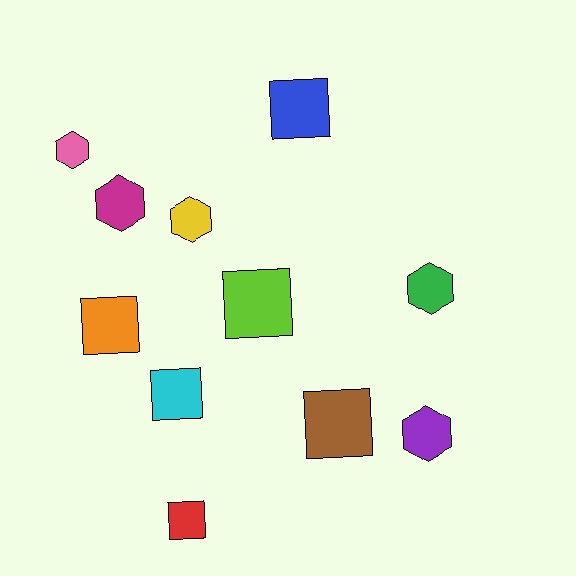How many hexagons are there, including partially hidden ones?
There are 5 hexagons.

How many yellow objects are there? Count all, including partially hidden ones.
There is 1 yellow object.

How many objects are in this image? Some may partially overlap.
There are 11 objects.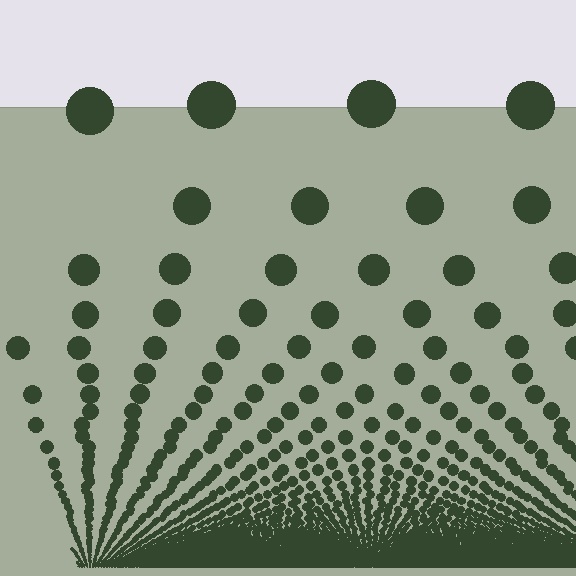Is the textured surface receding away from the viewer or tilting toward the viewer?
The surface appears to tilt toward the viewer. Texture elements get larger and sparser toward the top.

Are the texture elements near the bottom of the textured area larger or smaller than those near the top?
Smaller. The gradient is inverted — elements near the bottom are smaller and denser.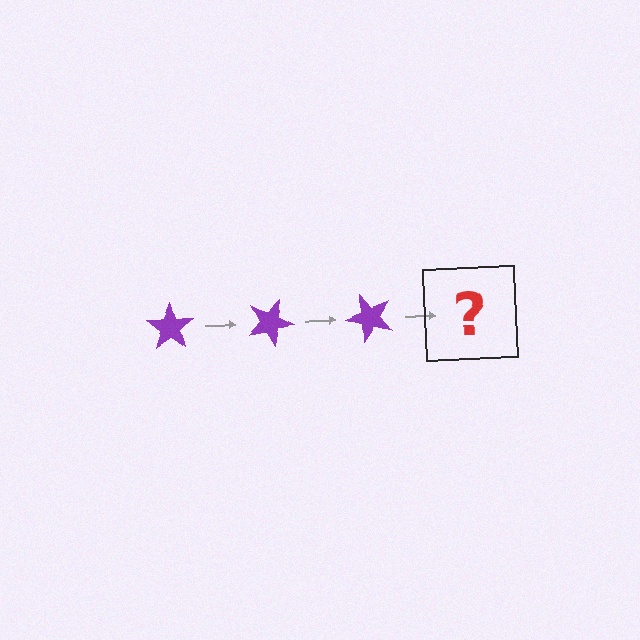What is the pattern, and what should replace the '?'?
The pattern is that the star rotates 25 degrees each step. The '?' should be a purple star rotated 75 degrees.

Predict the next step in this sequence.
The next step is a purple star rotated 75 degrees.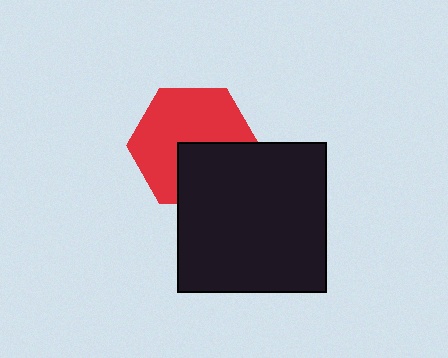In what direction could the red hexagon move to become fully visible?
The red hexagon could move up. That would shift it out from behind the black square entirely.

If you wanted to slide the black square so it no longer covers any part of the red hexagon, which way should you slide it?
Slide it down — that is the most direct way to separate the two shapes.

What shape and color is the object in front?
The object in front is a black square.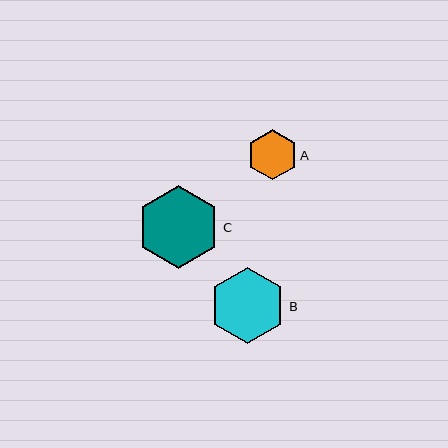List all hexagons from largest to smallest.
From largest to smallest: C, B, A.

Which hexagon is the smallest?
Hexagon A is the smallest with a size of approximately 50 pixels.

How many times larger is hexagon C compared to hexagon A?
Hexagon C is approximately 1.7 times the size of hexagon A.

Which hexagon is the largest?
Hexagon C is the largest with a size of approximately 83 pixels.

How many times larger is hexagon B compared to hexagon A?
Hexagon B is approximately 1.5 times the size of hexagon A.